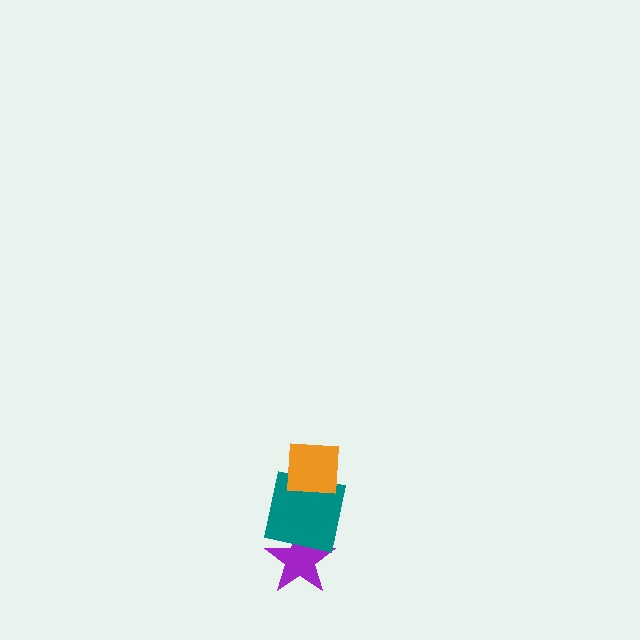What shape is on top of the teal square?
The orange square is on top of the teal square.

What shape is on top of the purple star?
The teal square is on top of the purple star.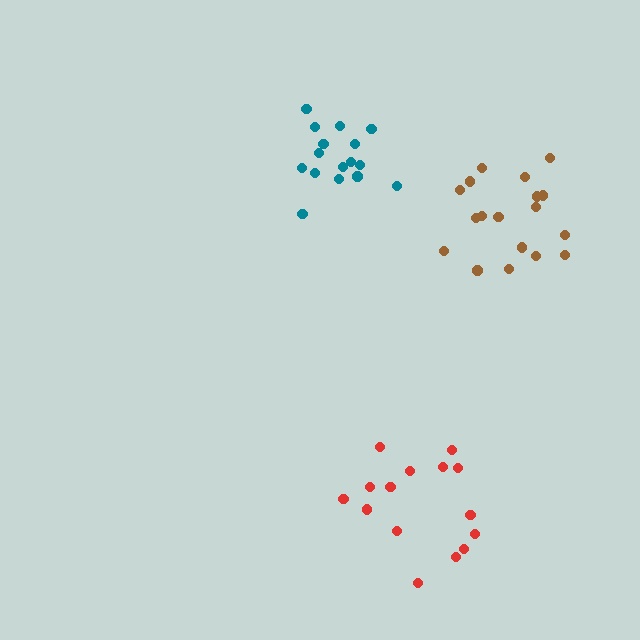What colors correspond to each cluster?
The clusters are colored: teal, brown, red.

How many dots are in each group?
Group 1: 16 dots, Group 2: 18 dots, Group 3: 15 dots (49 total).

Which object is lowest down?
The red cluster is bottommost.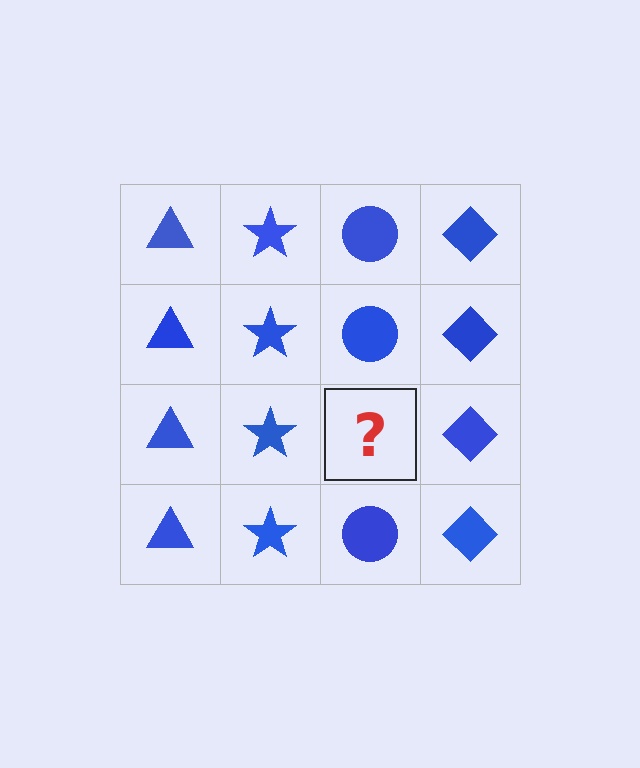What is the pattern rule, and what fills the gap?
The rule is that each column has a consistent shape. The gap should be filled with a blue circle.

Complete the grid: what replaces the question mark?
The question mark should be replaced with a blue circle.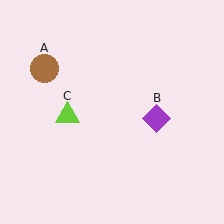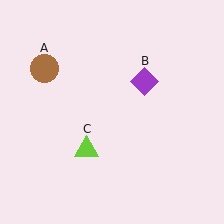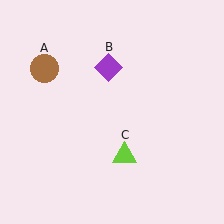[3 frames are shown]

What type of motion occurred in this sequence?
The purple diamond (object B), lime triangle (object C) rotated counterclockwise around the center of the scene.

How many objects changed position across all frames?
2 objects changed position: purple diamond (object B), lime triangle (object C).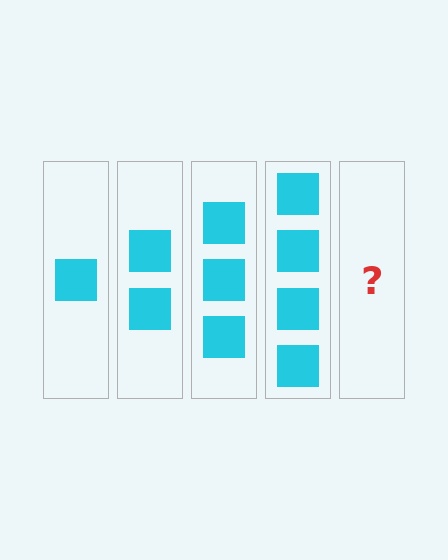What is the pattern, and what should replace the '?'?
The pattern is that each step adds one more square. The '?' should be 5 squares.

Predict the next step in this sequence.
The next step is 5 squares.